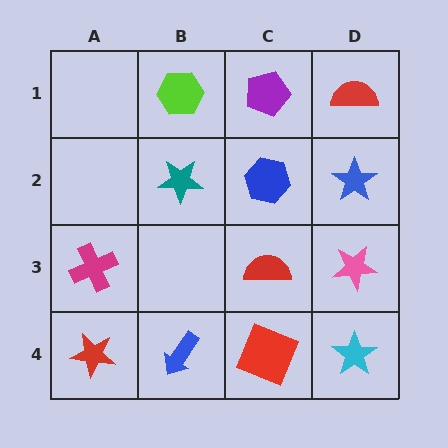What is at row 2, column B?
A teal star.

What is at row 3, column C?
A red semicircle.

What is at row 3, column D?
A pink star.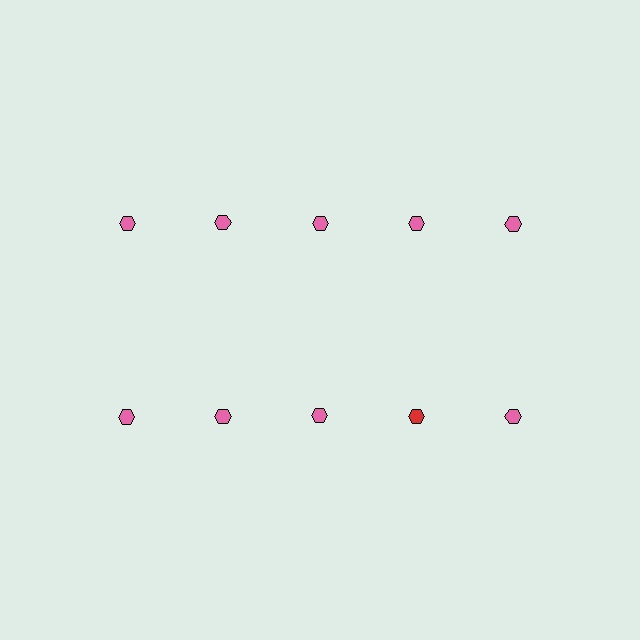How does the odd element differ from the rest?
It has a different color: red instead of pink.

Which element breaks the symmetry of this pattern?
The red hexagon in the second row, second from right column breaks the symmetry. All other shapes are pink hexagons.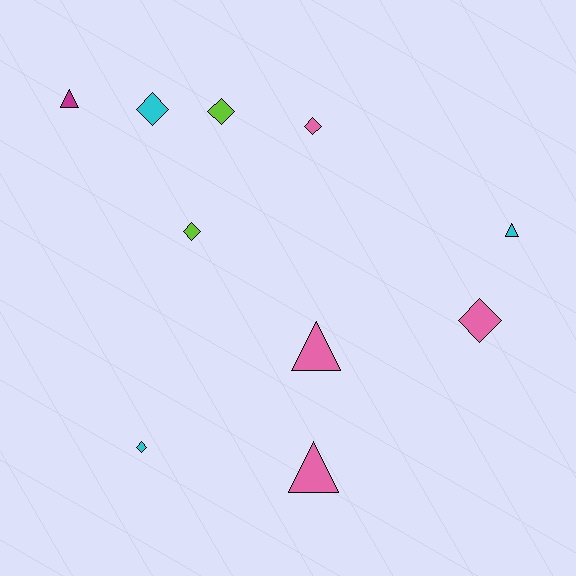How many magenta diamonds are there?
There are no magenta diamonds.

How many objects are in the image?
There are 10 objects.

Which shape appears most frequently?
Diamond, with 6 objects.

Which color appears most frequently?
Pink, with 4 objects.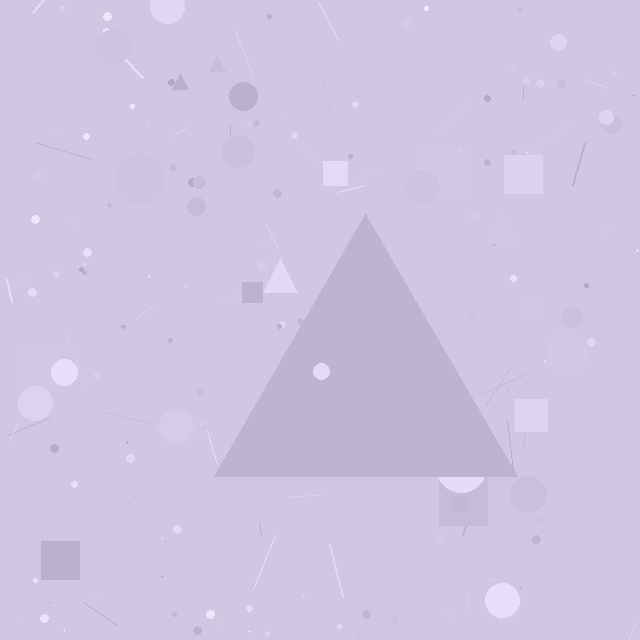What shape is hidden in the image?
A triangle is hidden in the image.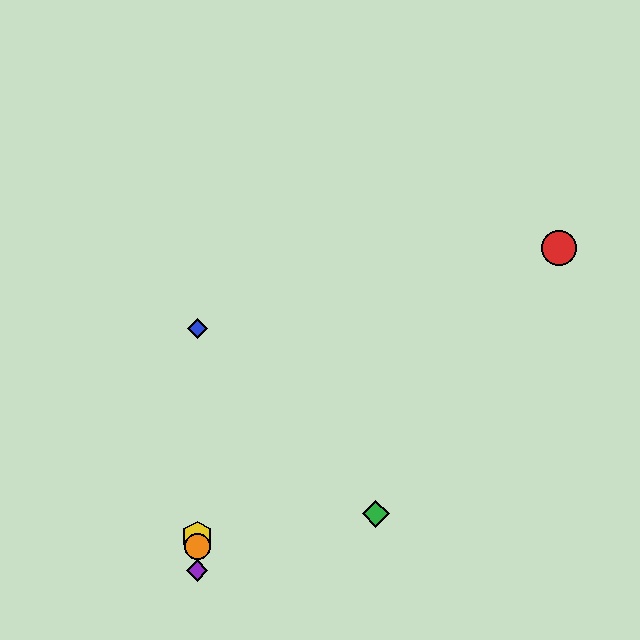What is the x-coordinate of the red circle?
The red circle is at x≈559.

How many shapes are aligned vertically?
4 shapes (the blue diamond, the yellow hexagon, the purple diamond, the orange circle) are aligned vertically.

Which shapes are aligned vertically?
The blue diamond, the yellow hexagon, the purple diamond, the orange circle are aligned vertically.